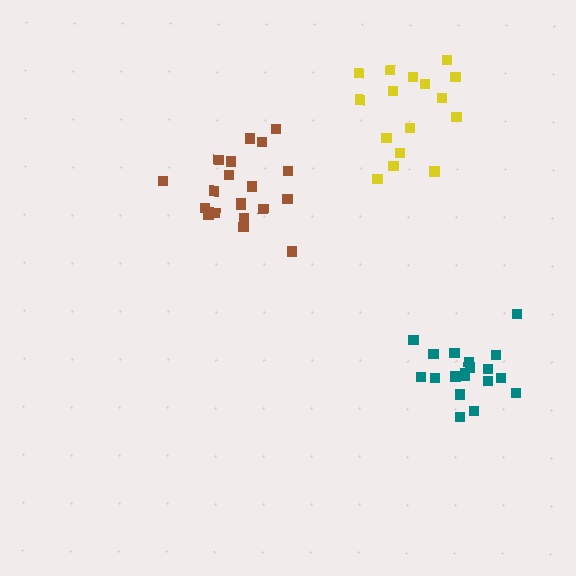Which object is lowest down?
The teal cluster is bottommost.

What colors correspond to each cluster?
The clusters are colored: brown, teal, yellow.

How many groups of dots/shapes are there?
There are 3 groups.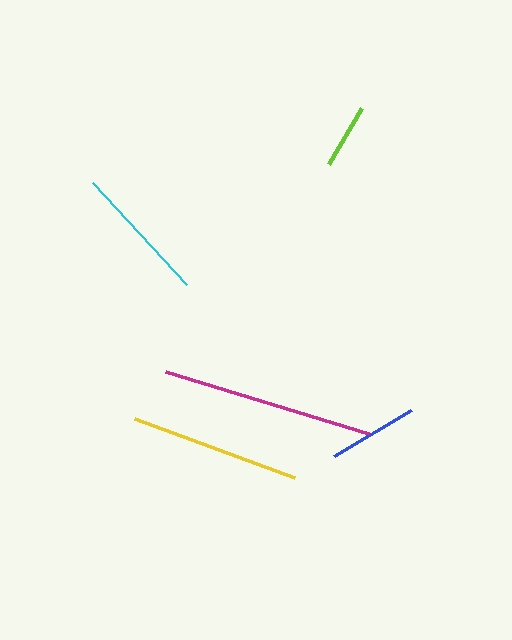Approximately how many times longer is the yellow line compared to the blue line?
The yellow line is approximately 1.9 times the length of the blue line.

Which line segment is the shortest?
The lime line is the shortest at approximately 65 pixels.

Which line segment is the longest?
The magenta line is the longest at approximately 212 pixels.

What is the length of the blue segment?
The blue segment is approximately 90 pixels long.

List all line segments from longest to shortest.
From longest to shortest: magenta, yellow, cyan, blue, lime.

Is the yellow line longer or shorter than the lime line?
The yellow line is longer than the lime line.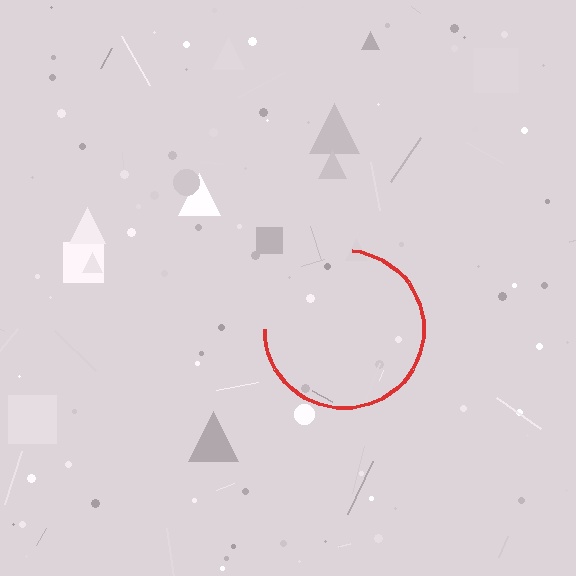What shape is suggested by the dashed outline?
The dashed outline suggests a circle.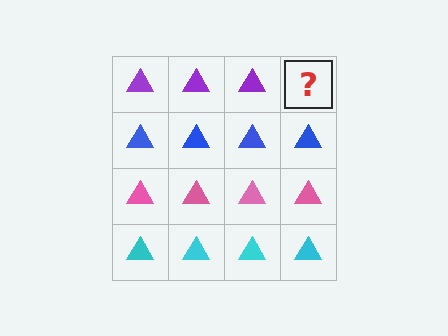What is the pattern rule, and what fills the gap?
The rule is that each row has a consistent color. The gap should be filled with a purple triangle.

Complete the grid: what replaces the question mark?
The question mark should be replaced with a purple triangle.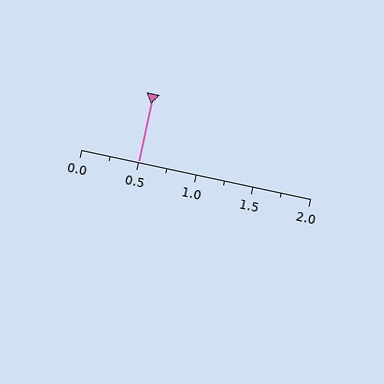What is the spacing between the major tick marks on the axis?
The major ticks are spaced 0.5 apart.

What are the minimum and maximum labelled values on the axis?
The axis runs from 0.0 to 2.0.